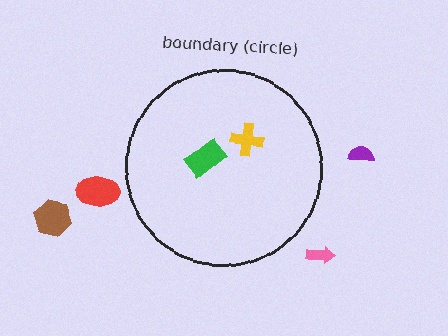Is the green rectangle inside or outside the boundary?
Inside.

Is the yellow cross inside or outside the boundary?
Inside.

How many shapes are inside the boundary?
2 inside, 4 outside.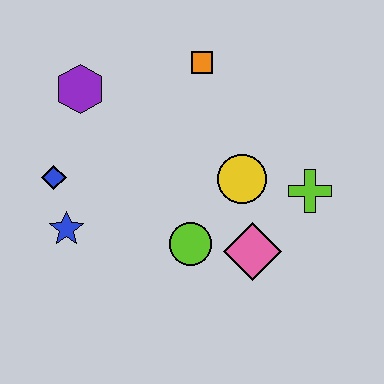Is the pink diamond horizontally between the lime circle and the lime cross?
Yes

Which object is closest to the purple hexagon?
The blue diamond is closest to the purple hexagon.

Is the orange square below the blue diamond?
No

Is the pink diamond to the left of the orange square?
No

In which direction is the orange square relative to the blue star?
The orange square is above the blue star.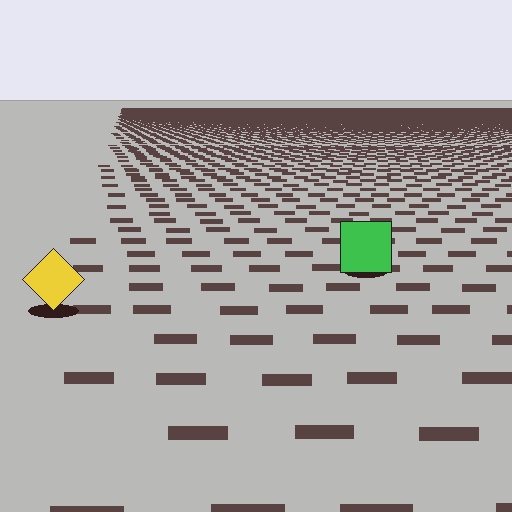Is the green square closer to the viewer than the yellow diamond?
No. The yellow diamond is closer — you can tell from the texture gradient: the ground texture is coarser near it.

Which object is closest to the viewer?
The yellow diamond is closest. The texture marks near it are larger and more spread out.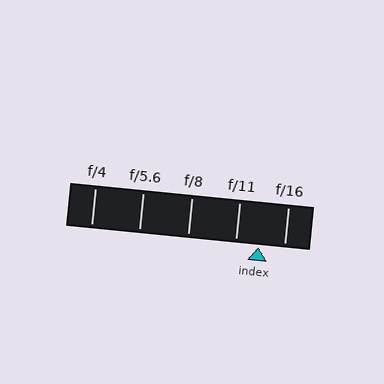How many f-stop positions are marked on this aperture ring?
There are 5 f-stop positions marked.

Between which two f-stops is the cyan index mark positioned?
The index mark is between f/11 and f/16.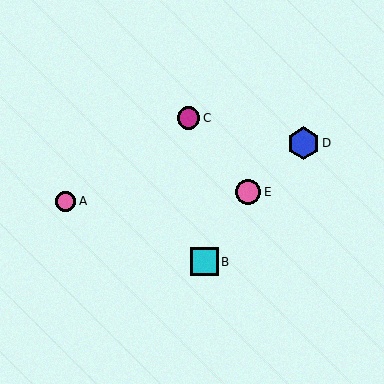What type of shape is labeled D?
Shape D is a blue hexagon.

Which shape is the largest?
The blue hexagon (labeled D) is the largest.